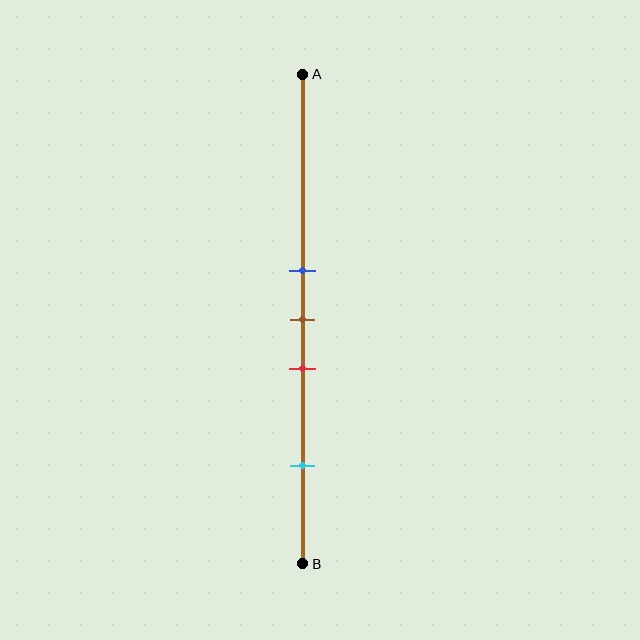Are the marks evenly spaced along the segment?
No, the marks are not evenly spaced.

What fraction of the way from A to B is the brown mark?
The brown mark is approximately 50% (0.5) of the way from A to B.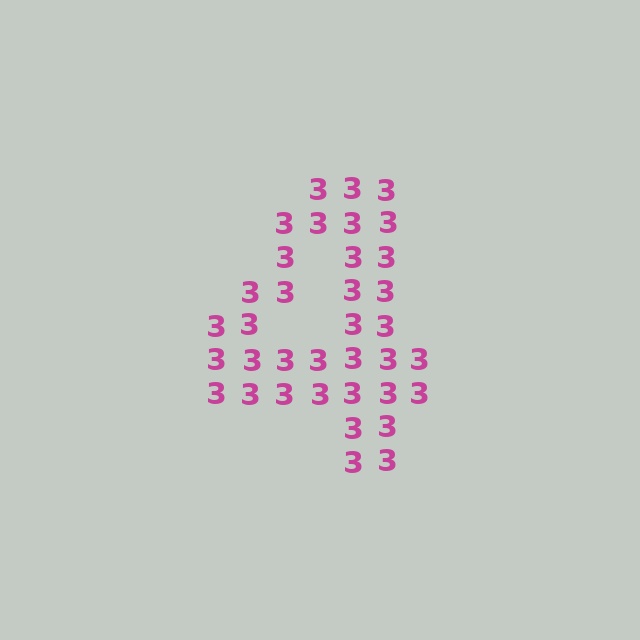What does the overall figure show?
The overall figure shows the digit 4.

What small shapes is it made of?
It is made of small digit 3's.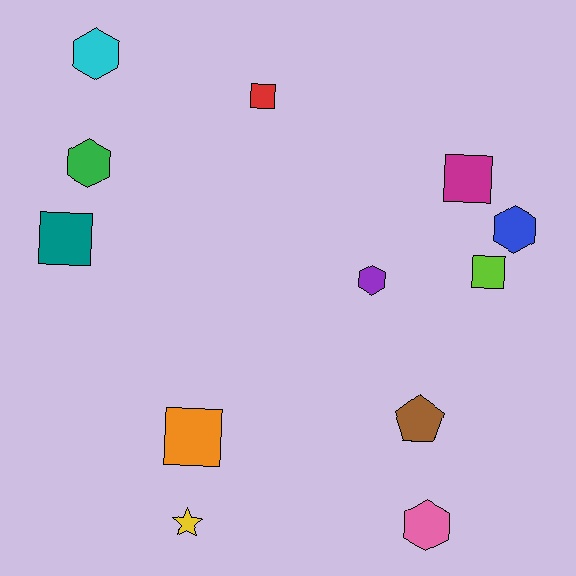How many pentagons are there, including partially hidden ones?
There is 1 pentagon.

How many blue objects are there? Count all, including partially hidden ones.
There is 1 blue object.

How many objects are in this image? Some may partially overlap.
There are 12 objects.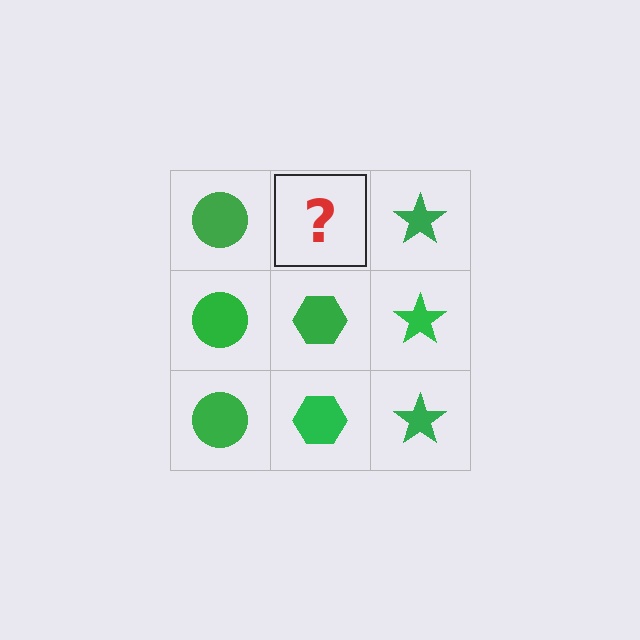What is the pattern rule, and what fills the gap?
The rule is that each column has a consistent shape. The gap should be filled with a green hexagon.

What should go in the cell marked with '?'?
The missing cell should contain a green hexagon.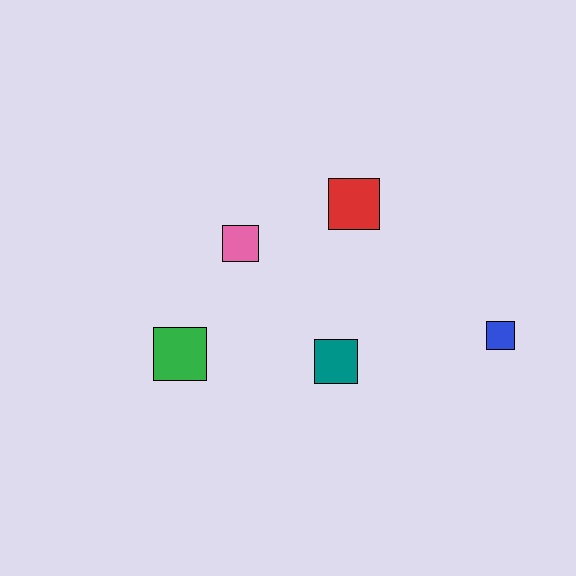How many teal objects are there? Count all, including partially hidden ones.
There is 1 teal object.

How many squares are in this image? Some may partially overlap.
There are 5 squares.